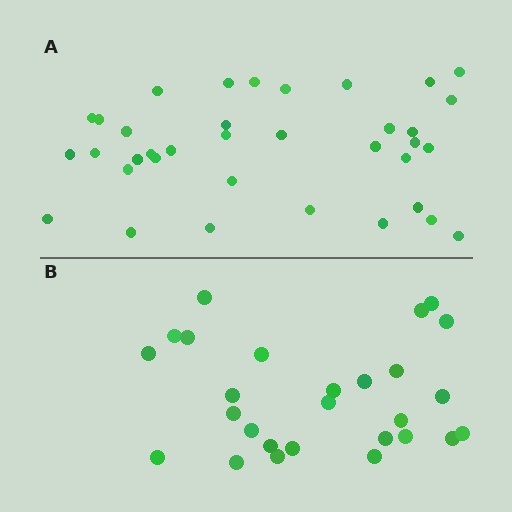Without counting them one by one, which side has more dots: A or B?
Region A (the top region) has more dots.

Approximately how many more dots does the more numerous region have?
Region A has roughly 8 or so more dots than region B.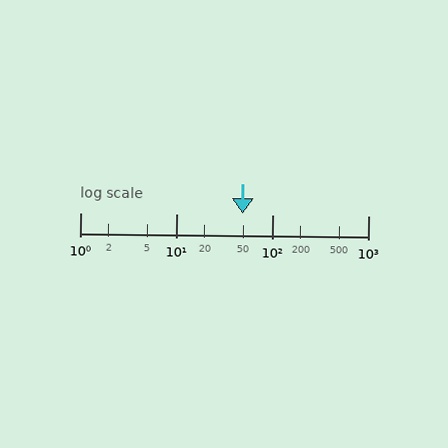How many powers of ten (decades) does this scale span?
The scale spans 3 decades, from 1 to 1000.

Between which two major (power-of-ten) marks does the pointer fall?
The pointer is between 10 and 100.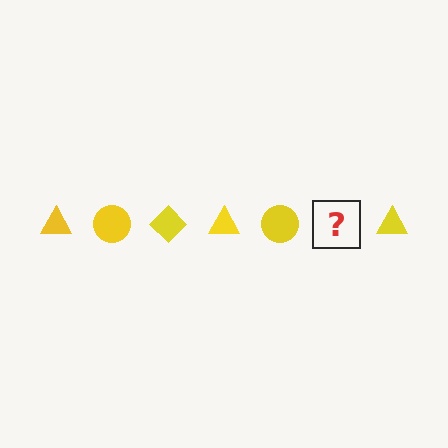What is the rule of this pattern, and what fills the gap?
The rule is that the pattern cycles through triangle, circle, diamond shapes in yellow. The gap should be filled with a yellow diamond.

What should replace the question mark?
The question mark should be replaced with a yellow diamond.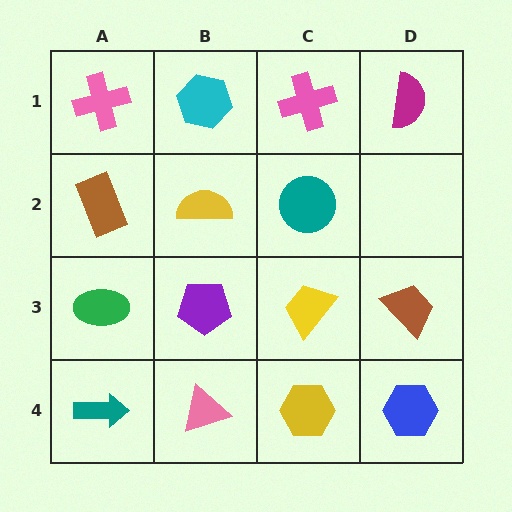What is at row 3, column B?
A purple pentagon.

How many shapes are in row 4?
4 shapes.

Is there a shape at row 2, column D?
No, that cell is empty.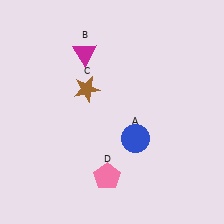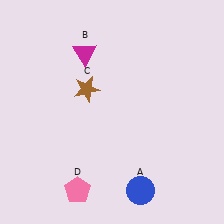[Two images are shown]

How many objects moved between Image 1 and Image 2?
2 objects moved between the two images.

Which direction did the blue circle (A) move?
The blue circle (A) moved down.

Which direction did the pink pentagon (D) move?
The pink pentagon (D) moved left.